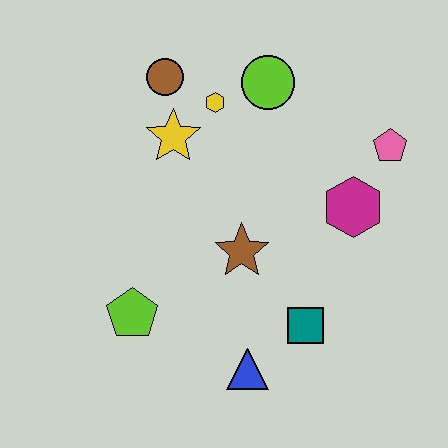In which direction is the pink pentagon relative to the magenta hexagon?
The pink pentagon is above the magenta hexagon.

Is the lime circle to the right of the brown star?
Yes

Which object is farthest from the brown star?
The brown circle is farthest from the brown star.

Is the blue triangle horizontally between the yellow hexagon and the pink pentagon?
Yes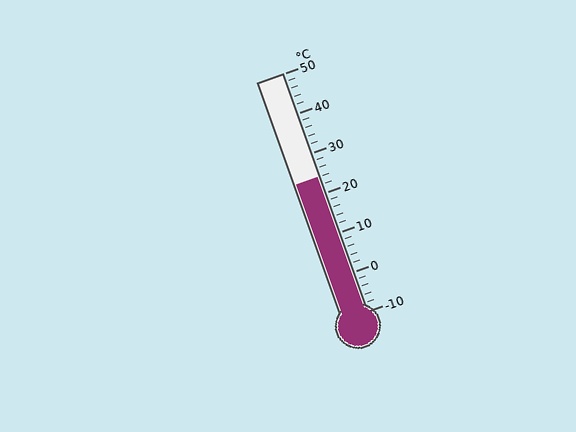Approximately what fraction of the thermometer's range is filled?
The thermometer is filled to approximately 55% of its range.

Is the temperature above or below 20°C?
The temperature is above 20°C.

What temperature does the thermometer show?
The thermometer shows approximately 24°C.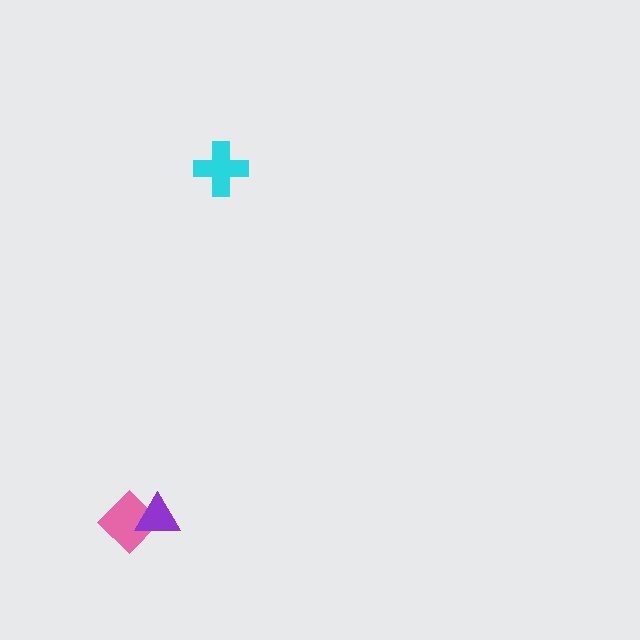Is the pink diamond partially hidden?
Yes, it is partially covered by another shape.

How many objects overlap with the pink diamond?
1 object overlaps with the pink diamond.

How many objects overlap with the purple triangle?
1 object overlaps with the purple triangle.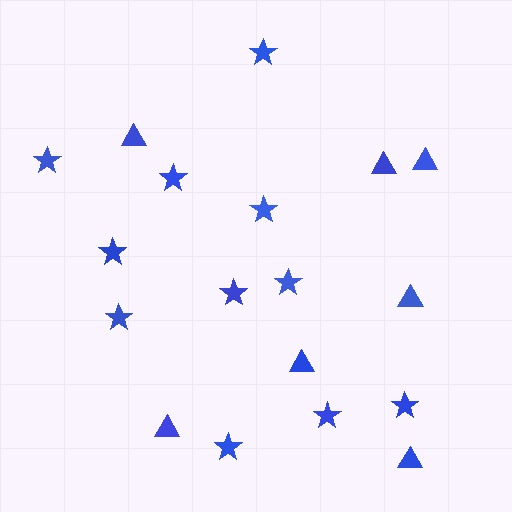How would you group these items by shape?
There are 2 groups: one group of stars (11) and one group of triangles (7).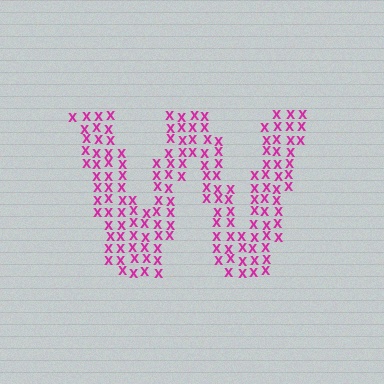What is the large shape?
The large shape is the letter W.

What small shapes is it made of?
It is made of small letter X's.